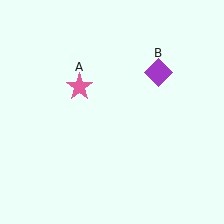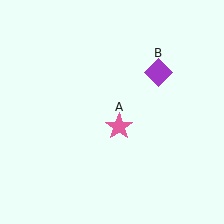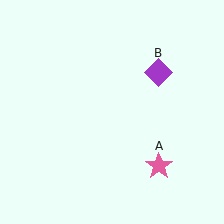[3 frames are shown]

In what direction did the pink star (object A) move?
The pink star (object A) moved down and to the right.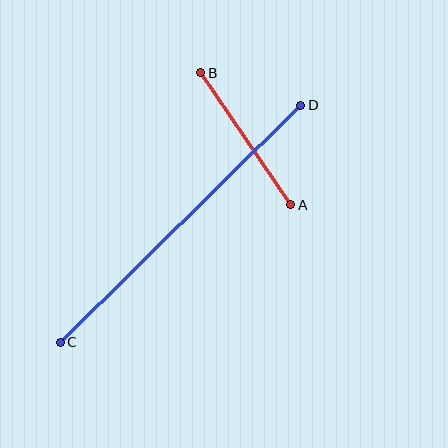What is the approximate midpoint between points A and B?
The midpoint is at approximately (246, 139) pixels.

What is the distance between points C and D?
The distance is approximately 338 pixels.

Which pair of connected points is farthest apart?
Points C and D are farthest apart.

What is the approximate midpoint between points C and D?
The midpoint is at approximately (180, 224) pixels.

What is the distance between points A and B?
The distance is approximately 160 pixels.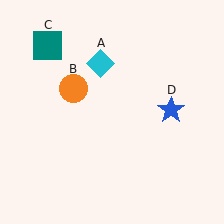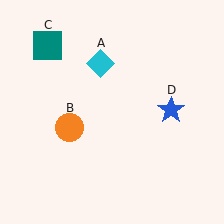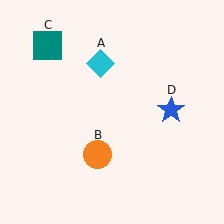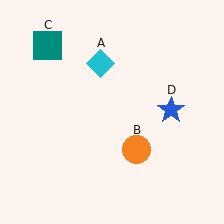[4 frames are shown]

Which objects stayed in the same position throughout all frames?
Cyan diamond (object A) and teal square (object C) and blue star (object D) remained stationary.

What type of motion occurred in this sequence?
The orange circle (object B) rotated counterclockwise around the center of the scene.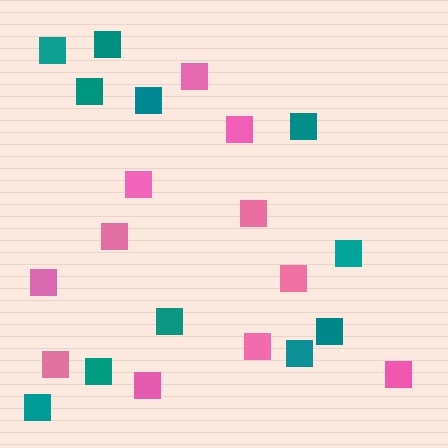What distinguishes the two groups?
There are 2 groups: one group of pink squares (11) and one group of teal squares (11).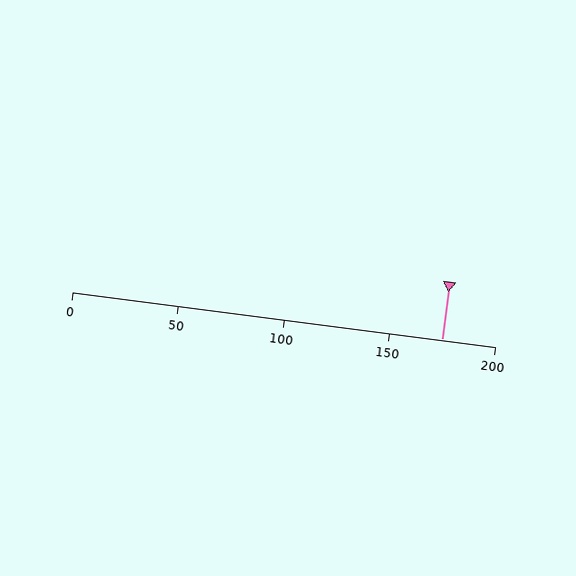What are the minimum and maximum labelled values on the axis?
The axis runs from 0 to 200.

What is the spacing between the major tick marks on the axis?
The major ticks are spaced 50 apart.